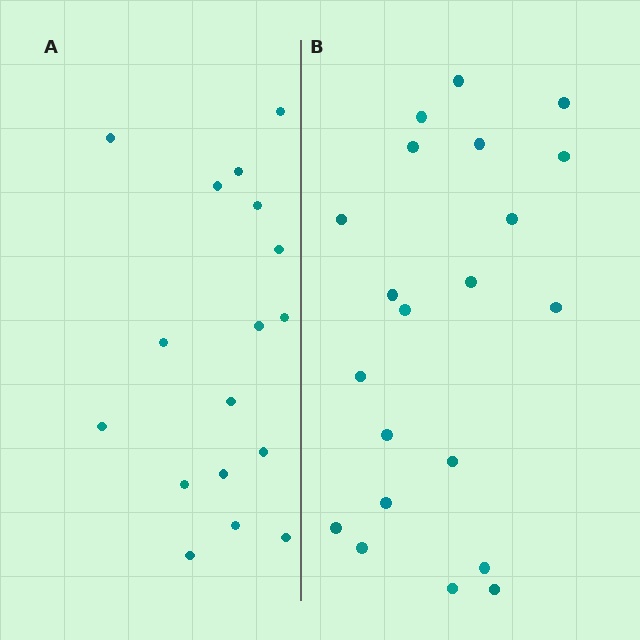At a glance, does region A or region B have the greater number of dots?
Region B (the right region) has more dots.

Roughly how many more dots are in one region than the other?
Region B has about 4 more dots than region A.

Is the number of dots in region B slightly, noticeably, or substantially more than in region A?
Region B has only slightly more — the two regions are fairly close. The ratio is roughly 1.2 to 1.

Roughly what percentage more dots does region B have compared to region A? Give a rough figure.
About 25% more.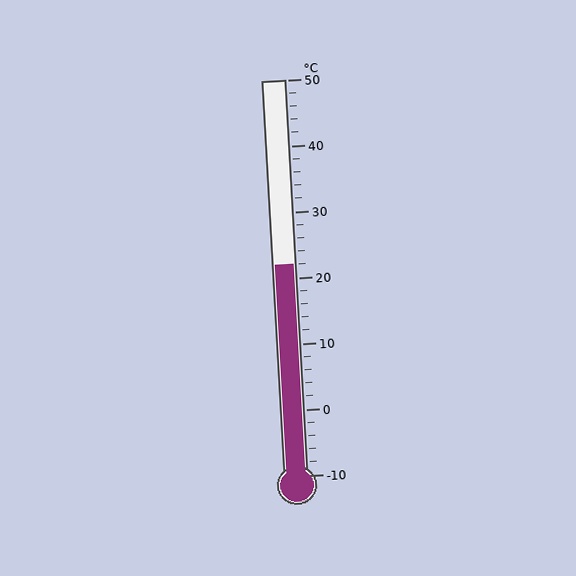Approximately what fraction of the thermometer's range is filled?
The thermometer is filled to approximately 55% of its range.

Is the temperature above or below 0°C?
The temperature is above 0°C.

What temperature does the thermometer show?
The thermometer shows approximately 22°C.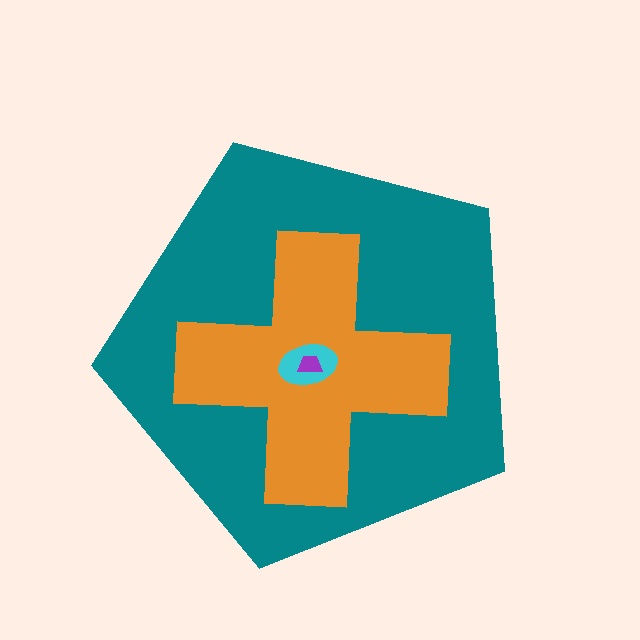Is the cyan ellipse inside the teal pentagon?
Yes.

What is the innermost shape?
The purple trapezoid.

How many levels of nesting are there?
4.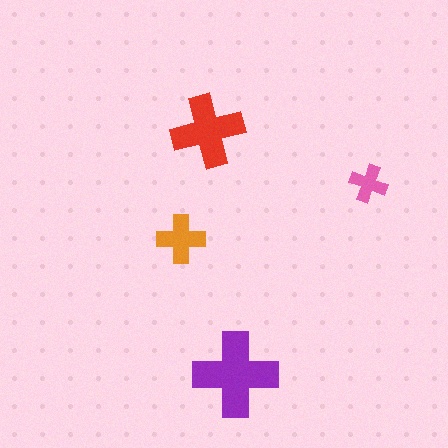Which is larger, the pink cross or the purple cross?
The purple one.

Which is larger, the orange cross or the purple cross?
The purple one.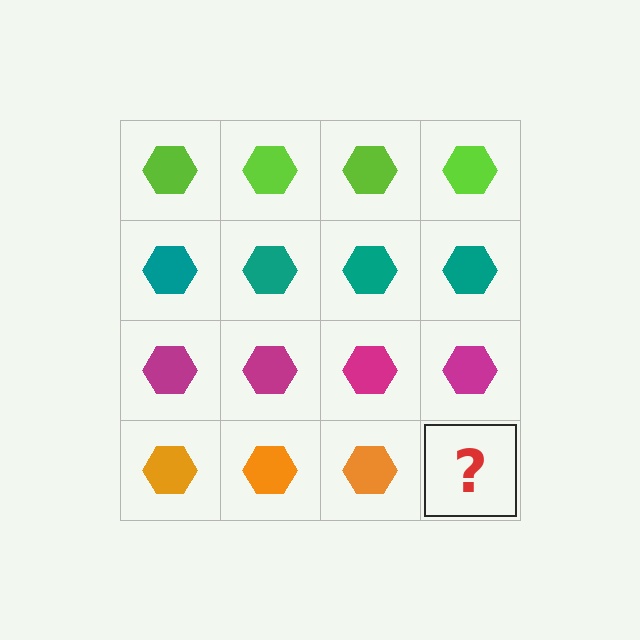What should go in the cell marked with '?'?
The missing cell should contain an orange hexagon.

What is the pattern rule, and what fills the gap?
The rule is that each row has a consistent color. The gap should be filled with an orange hexagon.